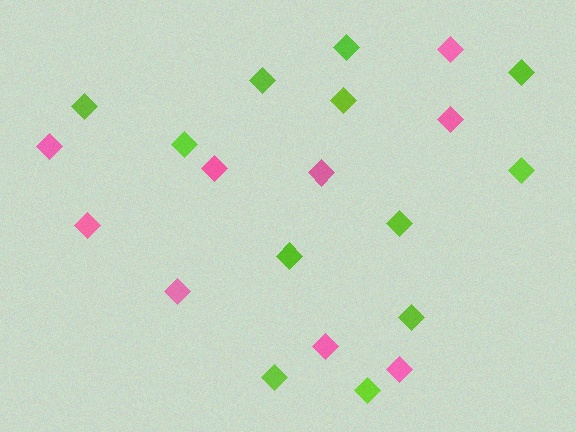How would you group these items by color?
There are 2 groups: one group of pink diamonds (9) and one group of lime diamonds (12).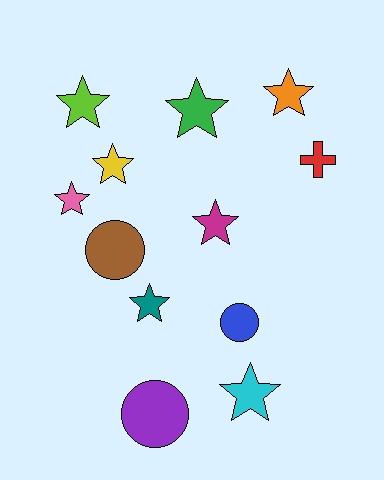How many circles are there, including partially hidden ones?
There are 3 circles.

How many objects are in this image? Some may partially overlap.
There are 12 objects.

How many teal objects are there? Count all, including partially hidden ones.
There is 1 teal object.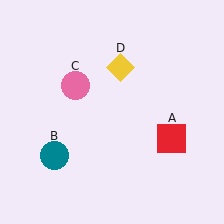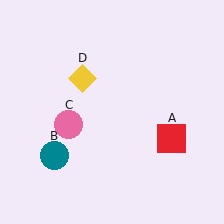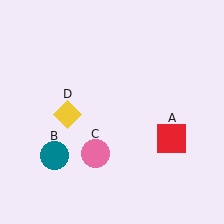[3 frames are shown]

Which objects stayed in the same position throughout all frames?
Red square (object A) and teal circle (object B) remained stationary.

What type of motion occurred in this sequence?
The pink circle (object C), yellow diamond (object D) rotated counterclockwise around the center of the scene.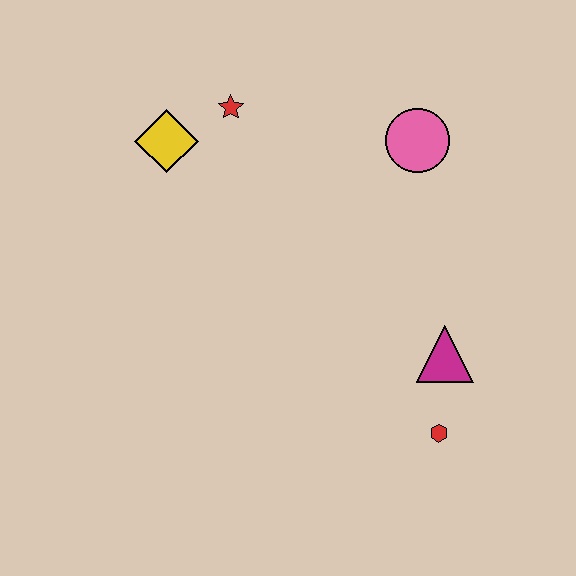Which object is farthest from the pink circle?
The red hexagon is farthest from the pink circle.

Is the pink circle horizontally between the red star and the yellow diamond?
No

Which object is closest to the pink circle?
The red star is closest to the pink circle.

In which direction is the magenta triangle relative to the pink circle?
The magenta triangle is below the pink circle.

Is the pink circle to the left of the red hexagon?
Yes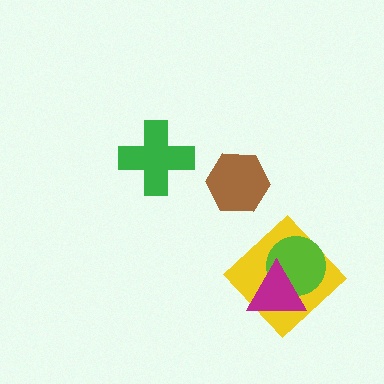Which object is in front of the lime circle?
The magenta triangle is in front of the lime circle.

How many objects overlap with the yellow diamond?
2 objects overlap with the yellow diamond.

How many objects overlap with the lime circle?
2 objects overlap with the lime circle.